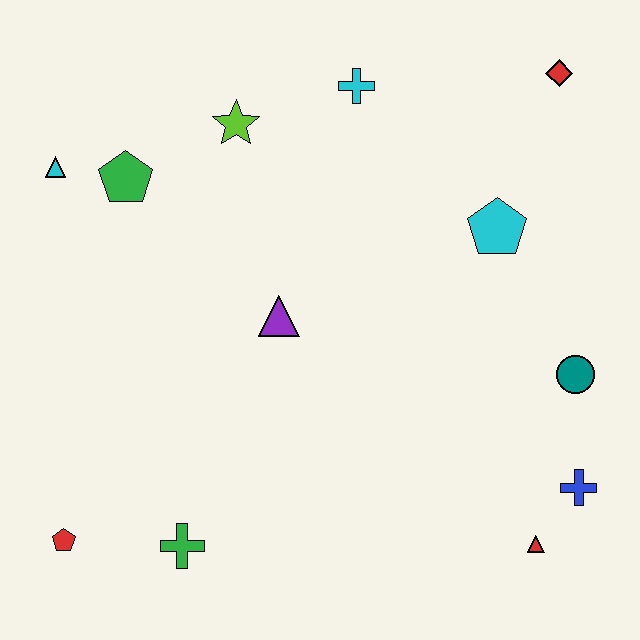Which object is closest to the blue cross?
The red triangle is closest to the blue cross.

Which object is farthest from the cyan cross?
The red pentagon is farthest from the cyan cross.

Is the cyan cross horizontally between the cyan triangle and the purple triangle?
No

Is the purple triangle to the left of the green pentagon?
No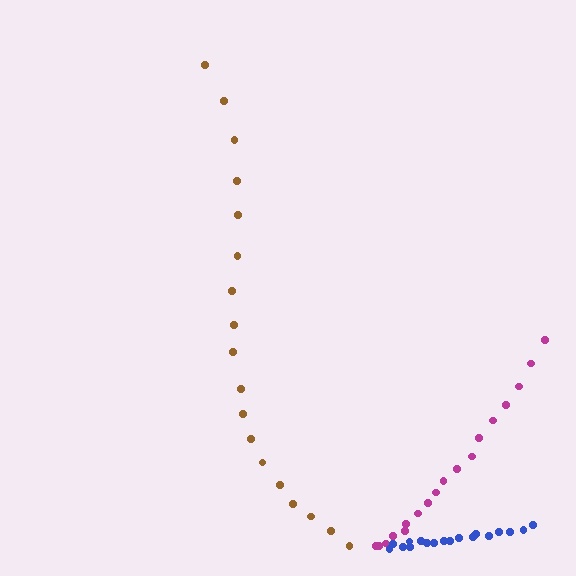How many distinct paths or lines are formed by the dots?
There are 3 distinct paths.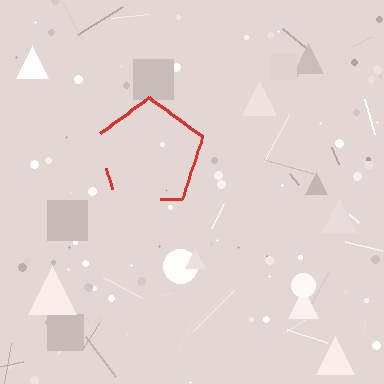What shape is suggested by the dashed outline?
The dashed outline suggests a pentagon.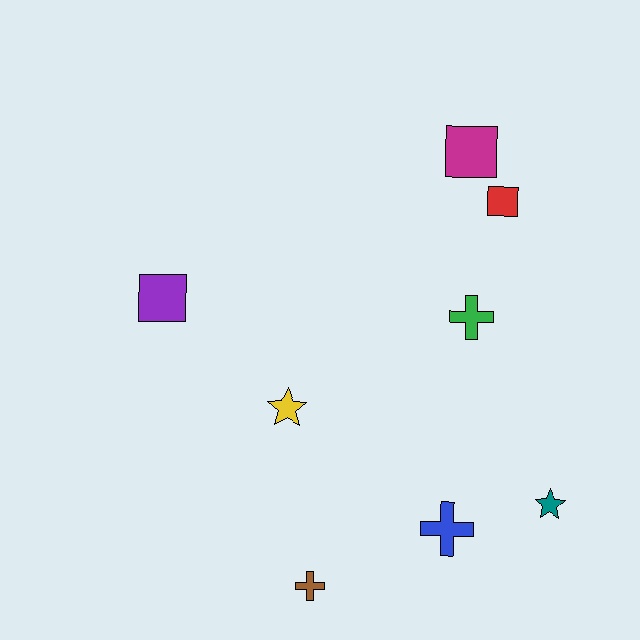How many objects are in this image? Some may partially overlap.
There are 8 objects.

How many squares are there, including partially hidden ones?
There are 3 squares.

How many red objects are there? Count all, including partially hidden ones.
There is 1 red object.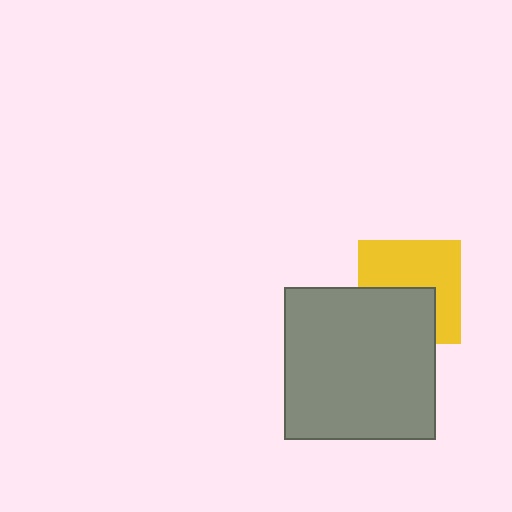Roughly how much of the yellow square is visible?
About half of it is visible (roughly 60%).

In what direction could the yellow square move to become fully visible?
The yellow square could move up. That would shift it out from behind the gray square entirely.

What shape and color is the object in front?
The object in front is a gray square.